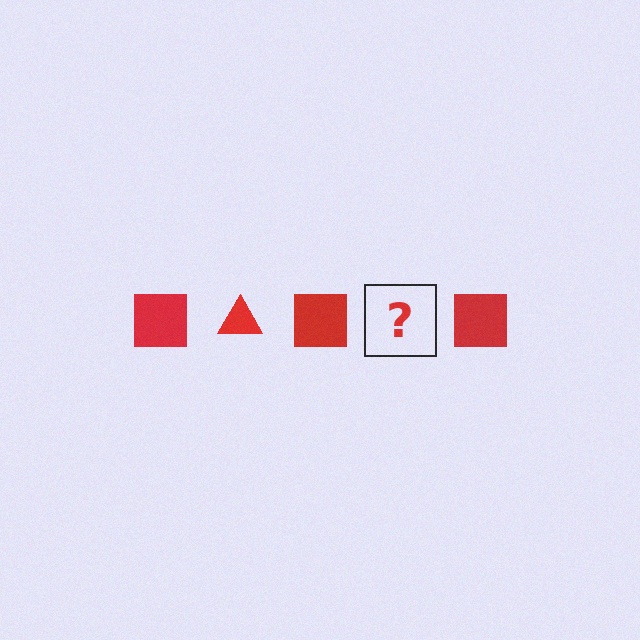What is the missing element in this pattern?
The missing element is a red triangle.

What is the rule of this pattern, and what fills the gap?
The rule is that the pattern cycles through square, triangle shapes in red. The gap should be filled with a red triangle.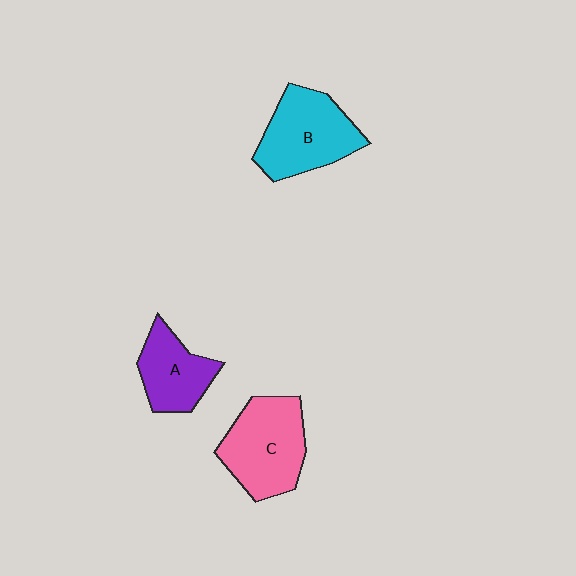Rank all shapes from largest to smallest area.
From largest to smallest: C (pink), B (cyan), A (purple).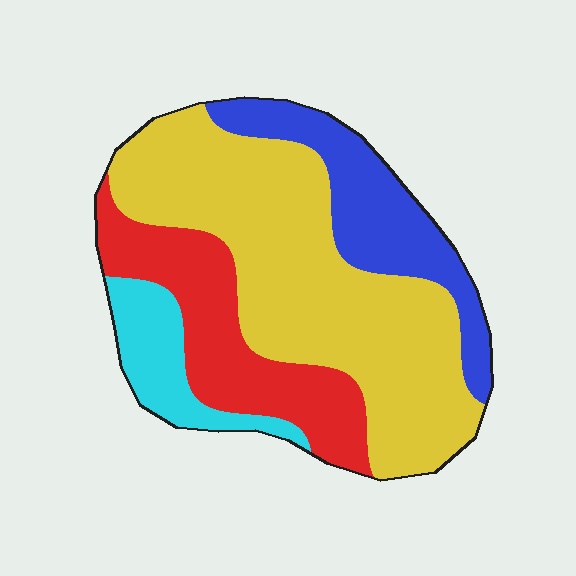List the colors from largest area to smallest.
From largest to smallest: yellow, red, blue, cyan.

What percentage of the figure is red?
Red covers 22% of the figure.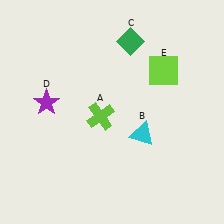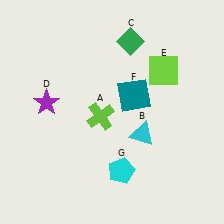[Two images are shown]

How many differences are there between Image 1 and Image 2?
There are 2 differences between the two images.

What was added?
A teal square (F), a cyan pentagon (G) were added in Image 2.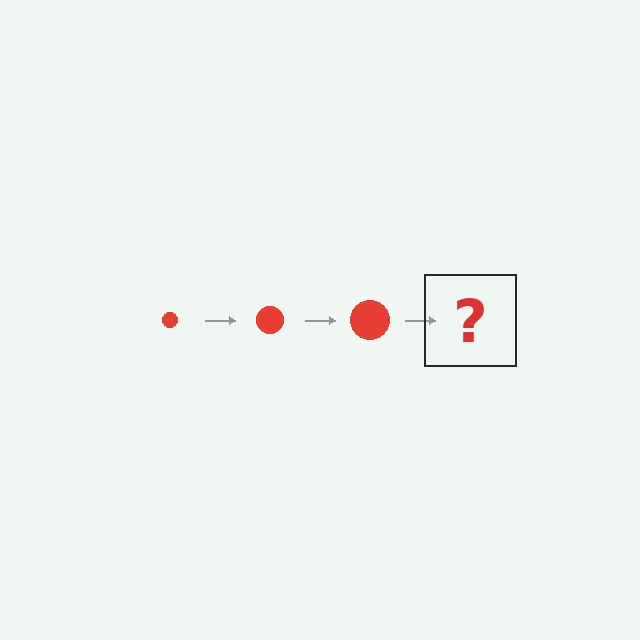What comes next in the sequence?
The next element should be a red circle, larger than the previous one.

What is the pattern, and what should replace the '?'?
The pattern is that the circle gets progressively larger each step. The '?' should be a red circle, larger than the previous one.